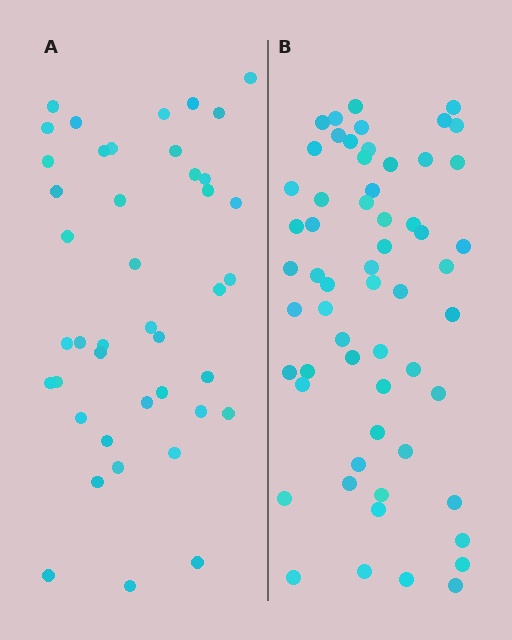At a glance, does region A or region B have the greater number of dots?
Region B (the right region) has more dots.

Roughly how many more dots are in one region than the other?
Region B has approximately 15 more dots than region A.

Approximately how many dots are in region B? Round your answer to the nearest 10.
About 60 dots. (The exact count is 59, which rounds to 60.)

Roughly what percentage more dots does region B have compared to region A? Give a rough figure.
About 40% more.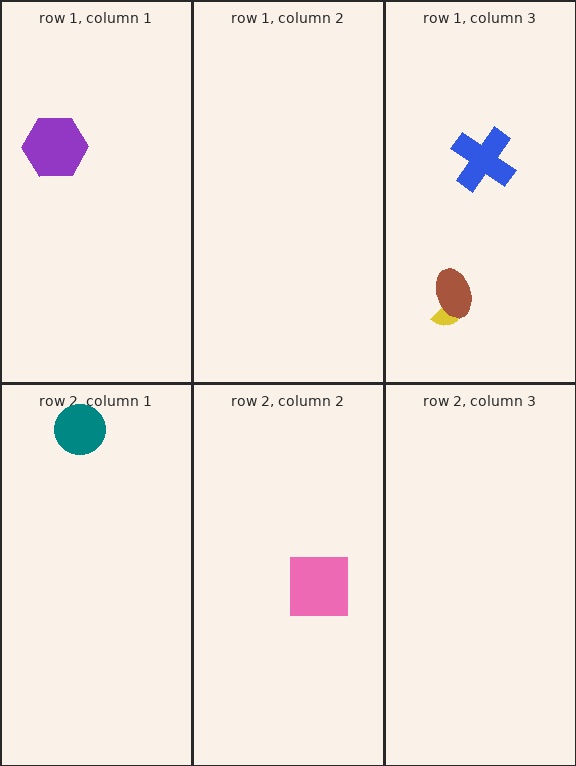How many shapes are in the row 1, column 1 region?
1.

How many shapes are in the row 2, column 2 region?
1.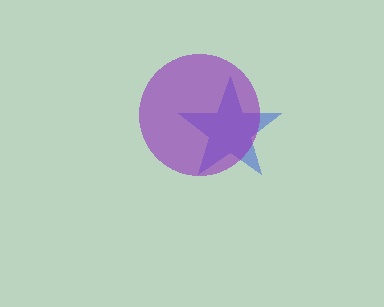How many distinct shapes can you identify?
There are 2 distinct shapes: a blue star, a purple circle.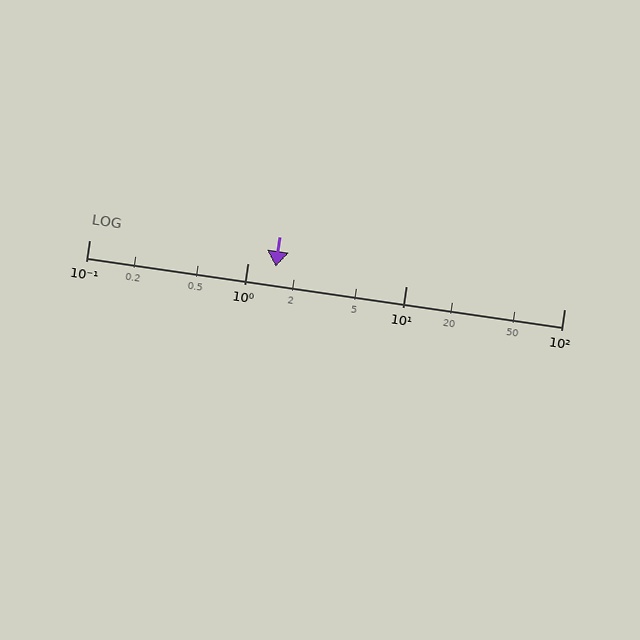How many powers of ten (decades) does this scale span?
The scale spans 3 decades, from 0.1 to 100.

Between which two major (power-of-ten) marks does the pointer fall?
The pointer is between 1 and 10.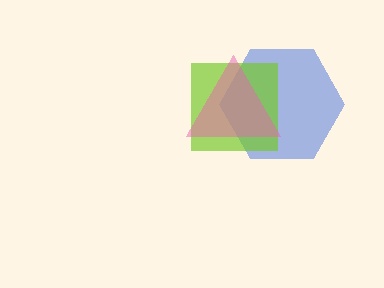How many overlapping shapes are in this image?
There are 3 overlapping shapes in the image.